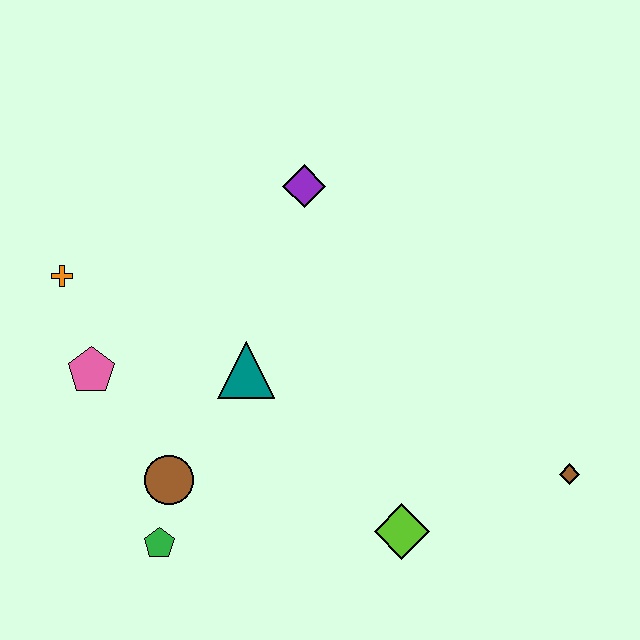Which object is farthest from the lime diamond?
The orange cross is farthest from the lime diamond.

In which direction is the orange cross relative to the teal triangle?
The orange cross is to the left of the teal triangle.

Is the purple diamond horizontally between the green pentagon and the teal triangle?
No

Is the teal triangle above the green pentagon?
Yes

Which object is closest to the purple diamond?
The teal triangle is closest to the purple diamond.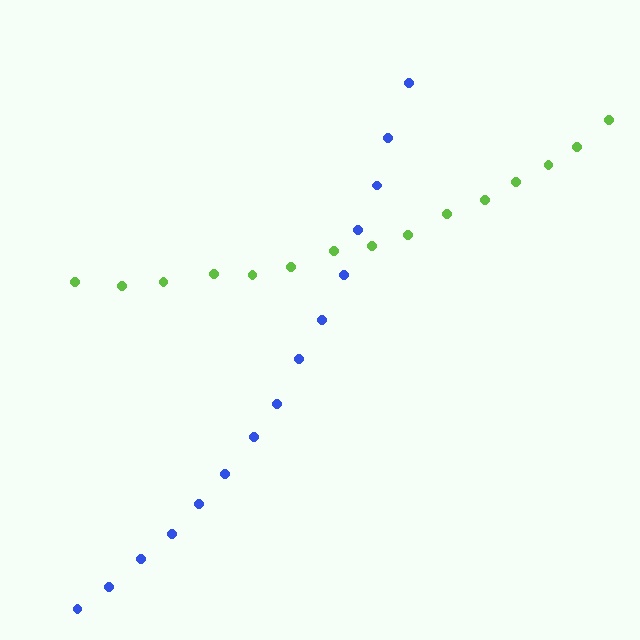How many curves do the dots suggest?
There are 2 distinct paths.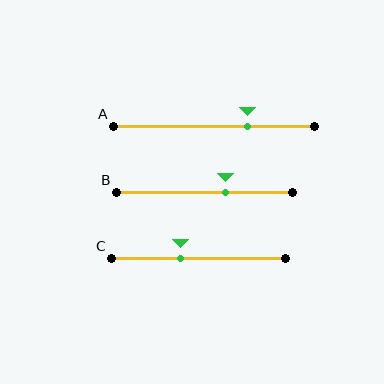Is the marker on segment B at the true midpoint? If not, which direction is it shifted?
No, the marker on segment B is shifted to the right by about 12% of the segment length.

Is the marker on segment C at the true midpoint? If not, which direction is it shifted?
No, the marker on segment C is shifted to the left by about 10% of the segment length.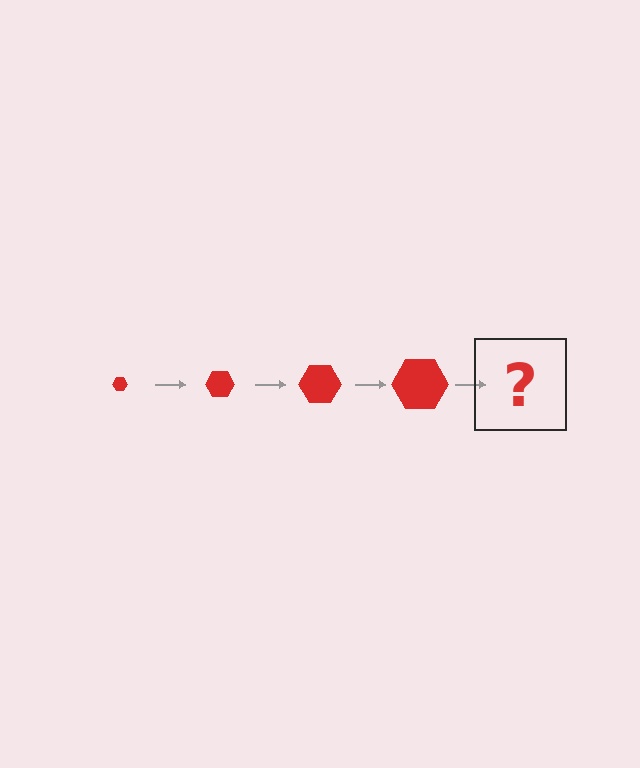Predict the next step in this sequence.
The next step is a red hexagon, larger than the previous one.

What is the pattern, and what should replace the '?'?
The pattern is that the hexagon gets progressively larger each step. The '?' should be a red hexagon, larger than the previous one.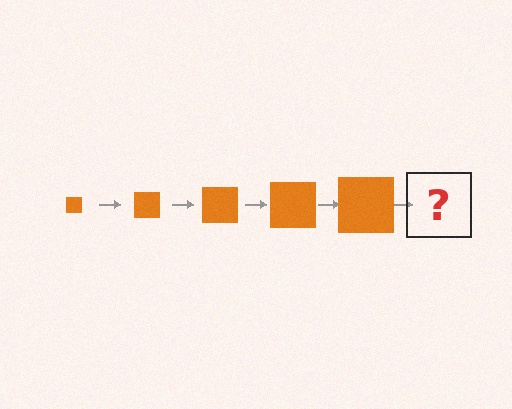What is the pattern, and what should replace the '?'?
The pattern is that the square gets progressively larger each step. The '?' should be an orange square, larger than the previous one.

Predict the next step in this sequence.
The next step is an orange square, larger than the previous one.